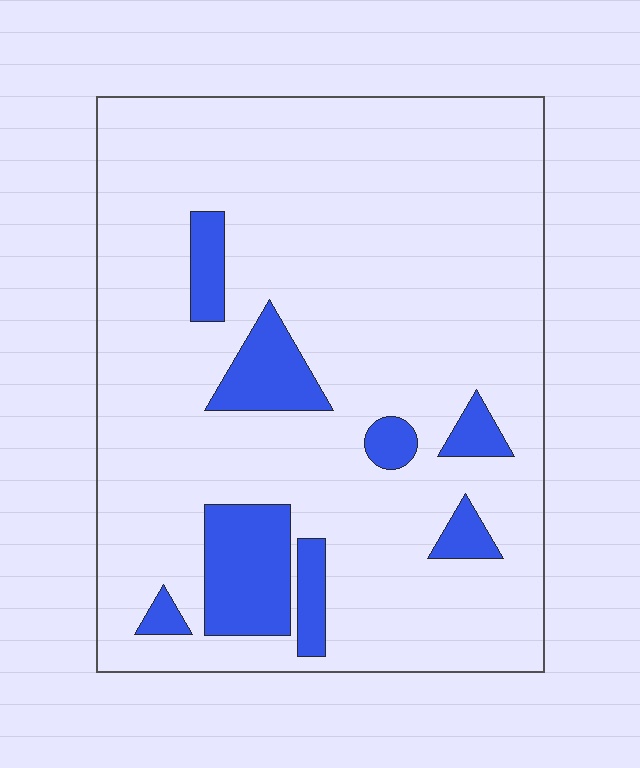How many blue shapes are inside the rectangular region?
8.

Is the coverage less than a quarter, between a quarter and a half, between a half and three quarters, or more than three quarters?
Less than a quarter.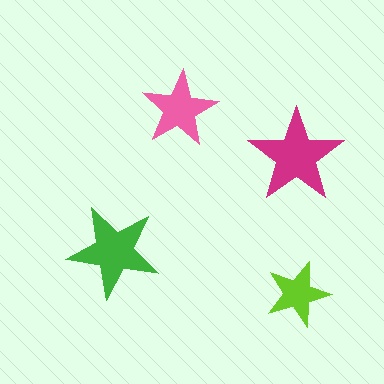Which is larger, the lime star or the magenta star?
The magenta one.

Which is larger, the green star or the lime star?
The green one.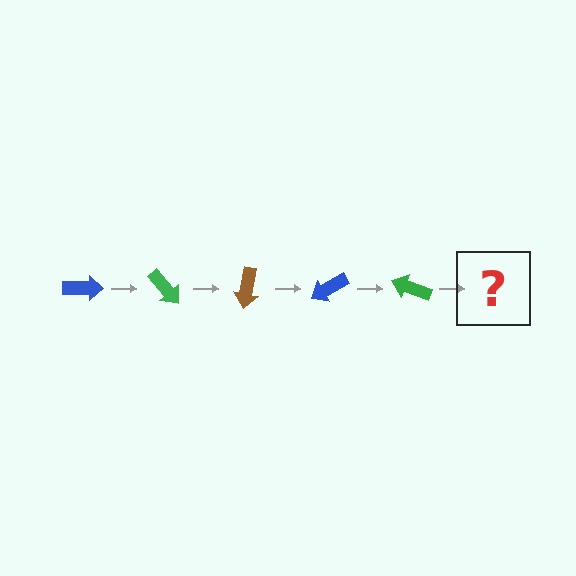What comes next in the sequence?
The next element should be a brown arrow, rotated 250 degrees from the start.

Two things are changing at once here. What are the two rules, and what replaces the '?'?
The two rules are that it rotates 50 degrees each step and the color cycles through blue, green, and brown. The '?' should be a brown arrow, rotated 250 degrees from the start.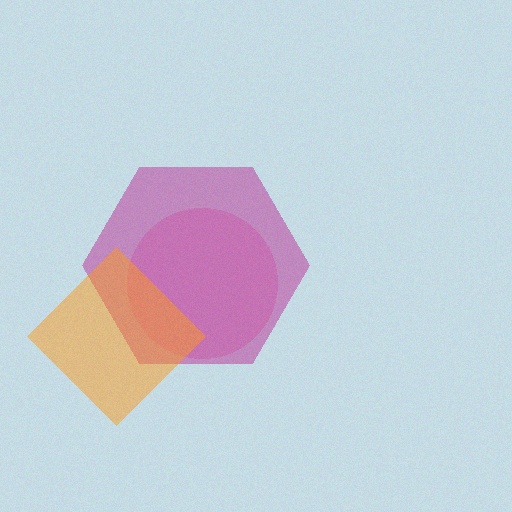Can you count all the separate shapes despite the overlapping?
Yes, there are 3 separate shapes.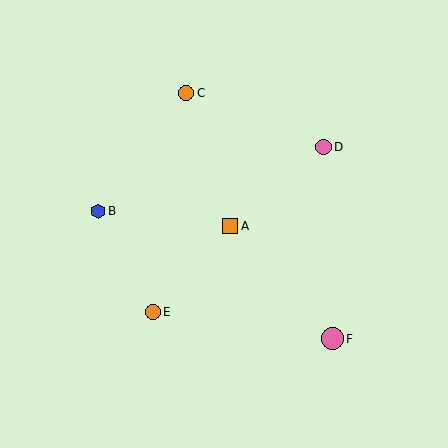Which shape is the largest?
The pink circle (labeled F) is the largest.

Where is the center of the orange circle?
The center of the orange circle is at (153, 312).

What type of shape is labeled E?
Shape E is an orange circle.